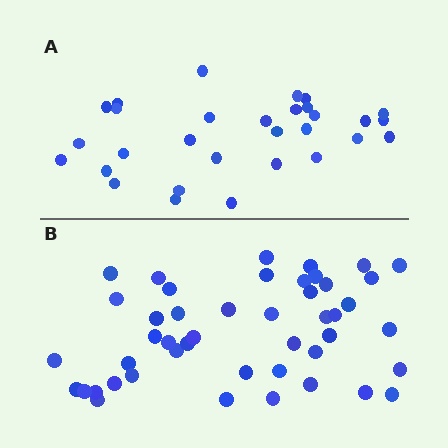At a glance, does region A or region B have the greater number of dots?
Region B (the bottom region) has more dots.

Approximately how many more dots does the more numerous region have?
Region B has approximately 15 more dots than region A.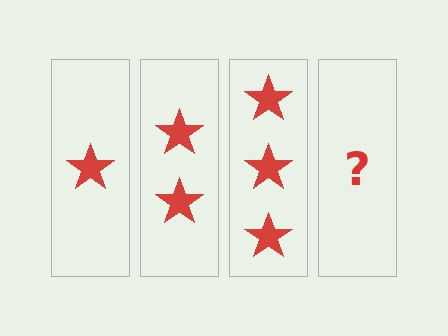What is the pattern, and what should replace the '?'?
The pattern is that each step adds one more star. The '?' should be 4 stars.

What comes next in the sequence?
The next element should be 4 stars.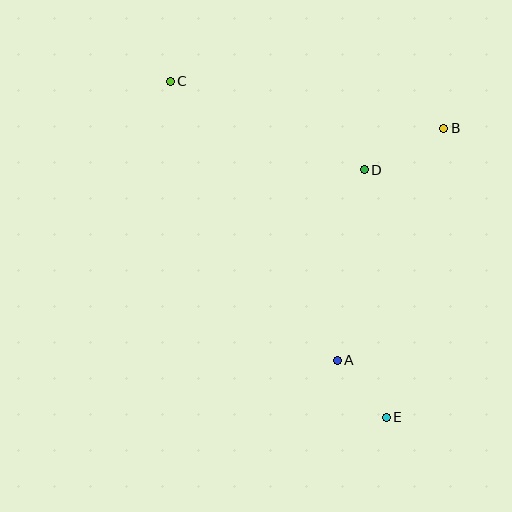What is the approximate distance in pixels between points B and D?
The distance between B and D is approximately 90 pixels.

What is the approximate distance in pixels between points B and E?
The distance between B and E is approximately 295 pixels.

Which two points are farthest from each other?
Points C and E are farthest from each other.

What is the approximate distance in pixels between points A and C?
The distance between A and C is approximately 325 pixels.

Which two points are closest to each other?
Points A and E are closest to each other.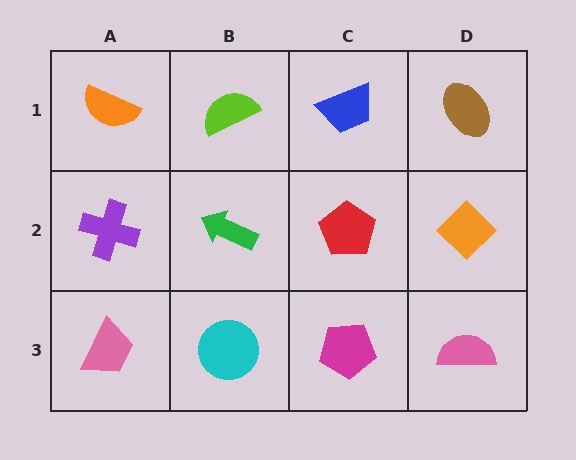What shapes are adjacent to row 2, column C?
A blue trapezoid (row 1, column C), a magenta pentagon (row 3, column C), a green arrow (row 2, column B), an orange diamond (row 2, column D).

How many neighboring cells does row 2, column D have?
3.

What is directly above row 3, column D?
An orange diamond.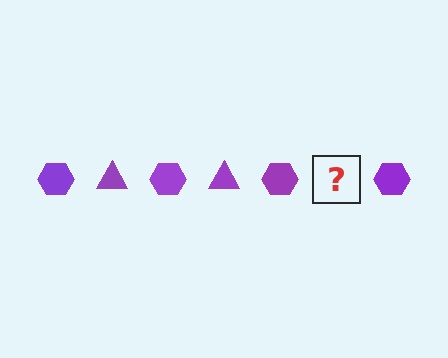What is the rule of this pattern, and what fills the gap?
The rule is that the pattern cycles through hexagon, triangle shapes in purple. The gap should be filled with a purple triangle.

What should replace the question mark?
The question mark should be replaced with a purple triangle.